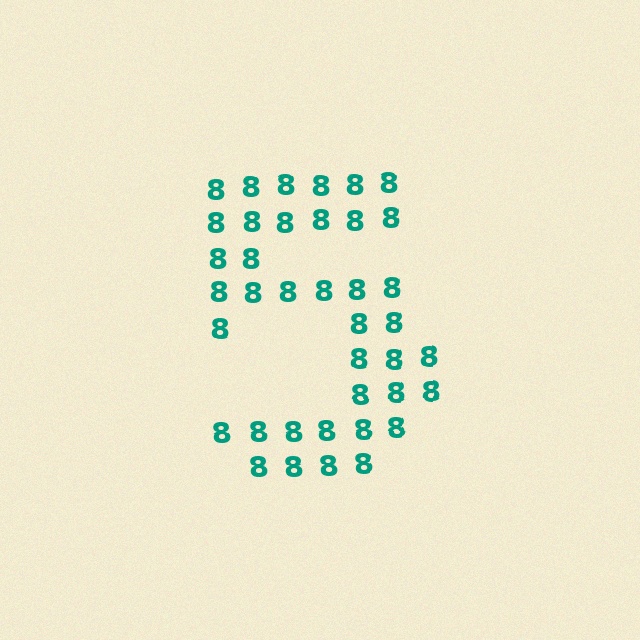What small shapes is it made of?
It is made of small digit 8's.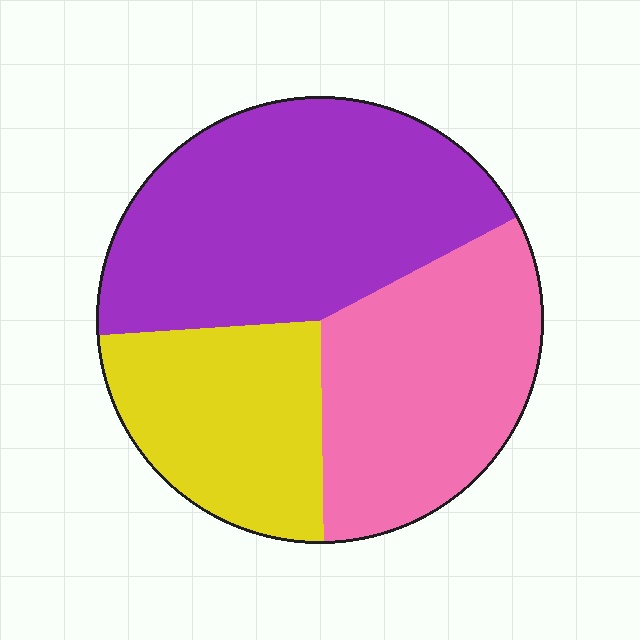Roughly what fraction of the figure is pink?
Pink covers around 30% of the figure.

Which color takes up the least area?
Yellow, at roughly 25%.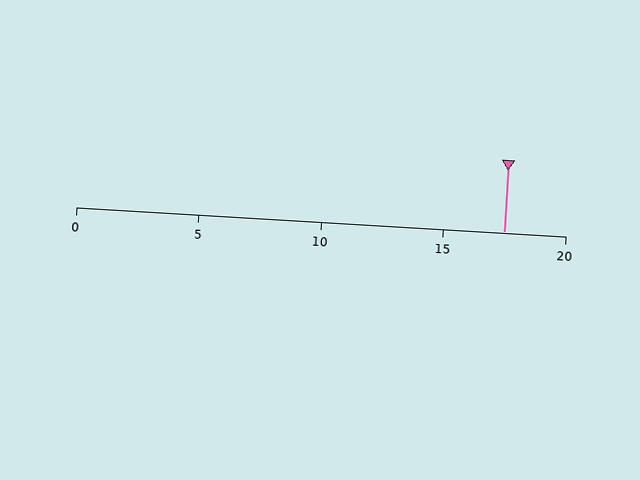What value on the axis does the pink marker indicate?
The marker indicates approximately 17.5.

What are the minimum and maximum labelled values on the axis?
The axis runs from 0 to 20.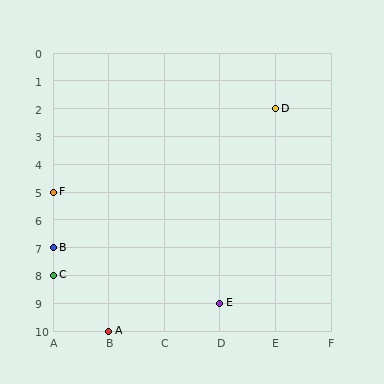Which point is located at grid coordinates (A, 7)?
Point B is at (A, 7).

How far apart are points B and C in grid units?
Points B and C are 1 row apart.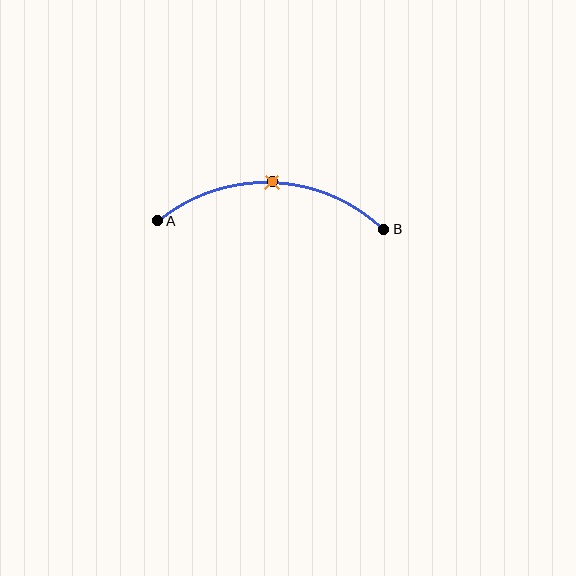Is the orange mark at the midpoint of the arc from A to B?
Yes. The orange mark lies on the arc at equal arc-length from both A and B — it is the arc midpoint.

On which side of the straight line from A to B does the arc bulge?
The arc bulges above the straight line connecting A and B.